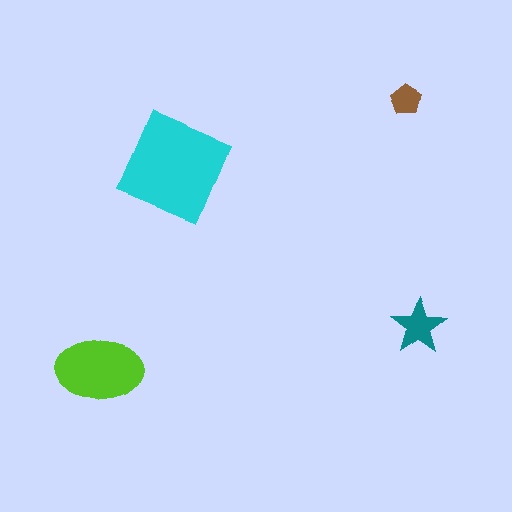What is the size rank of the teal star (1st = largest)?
3rd.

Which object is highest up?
The brown pentagon is topmost.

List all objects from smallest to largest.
The brown pentagon, the teal star, the lime ellipse, the cyan square.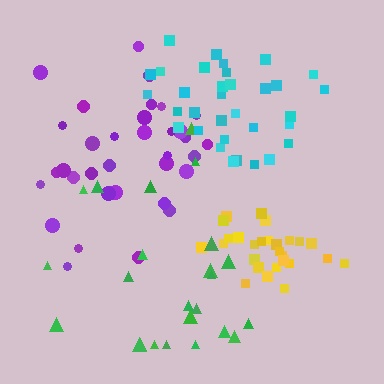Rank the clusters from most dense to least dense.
yellow, cyan, purple, green.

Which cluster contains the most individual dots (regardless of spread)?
Purple (34).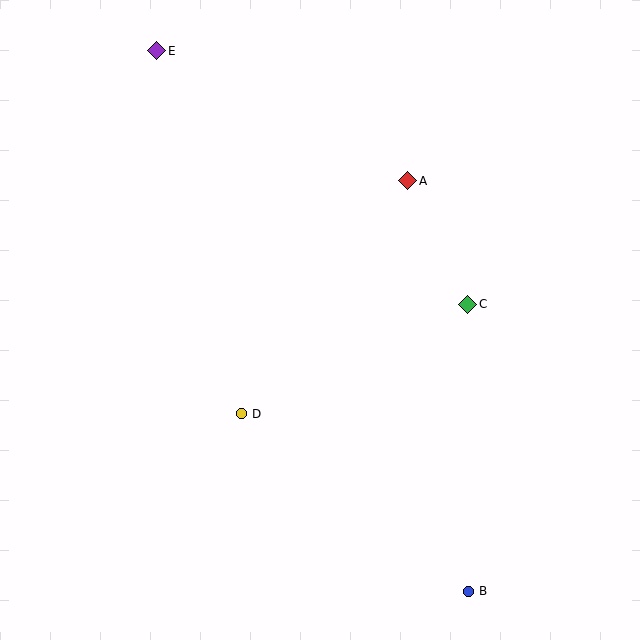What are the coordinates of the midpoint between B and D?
The midpoint between B and D is at (355, 502).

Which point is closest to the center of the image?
Point D at (241, 414) is closest to the center.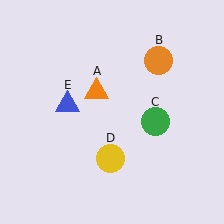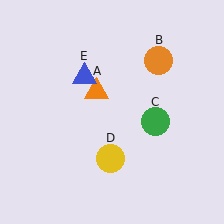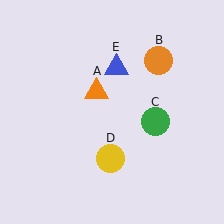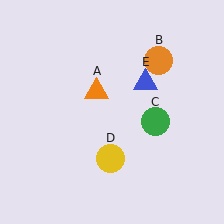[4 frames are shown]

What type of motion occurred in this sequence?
The blue triangle (object E) rotated clockwise around the center of the scene.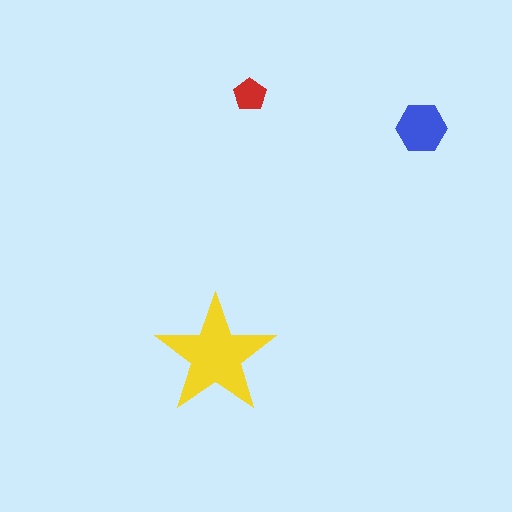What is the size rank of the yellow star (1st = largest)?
1st.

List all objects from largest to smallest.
The yellow star, the blue hexagon, the red pentagon.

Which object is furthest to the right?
The blue hexagon is rightmost.